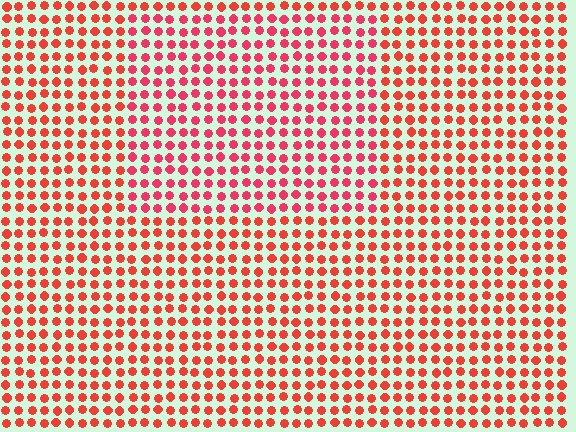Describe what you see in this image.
The image is filled with small red elements in a uniform arrangement. A rectangle-shaped region is visible where the elements are tinted to a slightly different hue, forming a subtle color boundary.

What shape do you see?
I see a rectangle.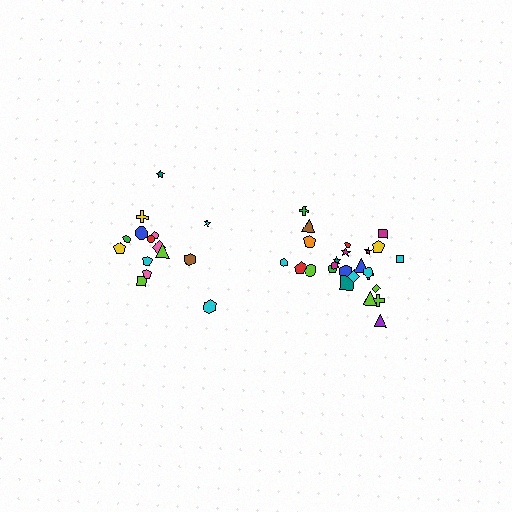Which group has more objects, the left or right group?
The right group.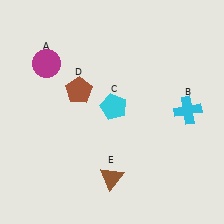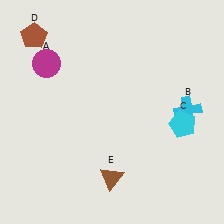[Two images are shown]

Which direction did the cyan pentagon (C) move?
The cyan pentagon (C) moved right.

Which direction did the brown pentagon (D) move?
The brown pentagon (D) moved up.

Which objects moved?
The objects that moved are: the cyan pentagon (C), the brown pentagon (D).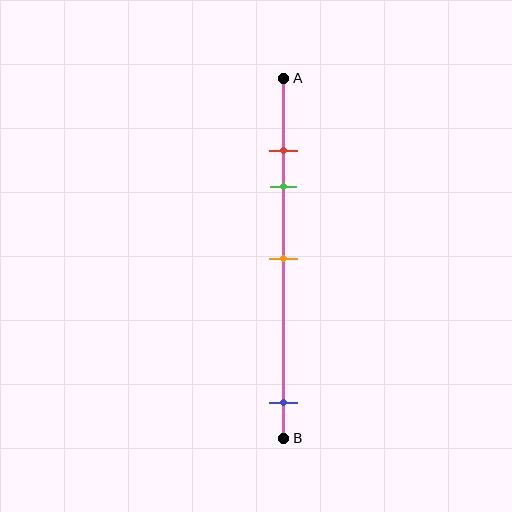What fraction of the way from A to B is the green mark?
The green mark is approximately 30% (0.3) of the way from A to B.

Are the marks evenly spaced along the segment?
No, the marks are not evenly spaced.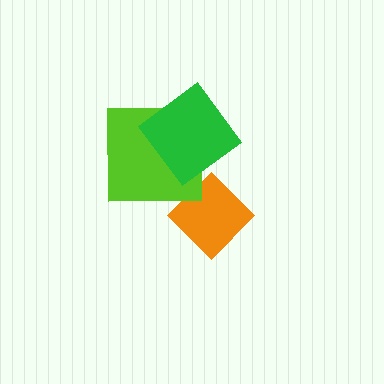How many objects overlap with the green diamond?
1 object overlaps with the green diamond.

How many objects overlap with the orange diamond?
0 objects overlap with the orange diamond.